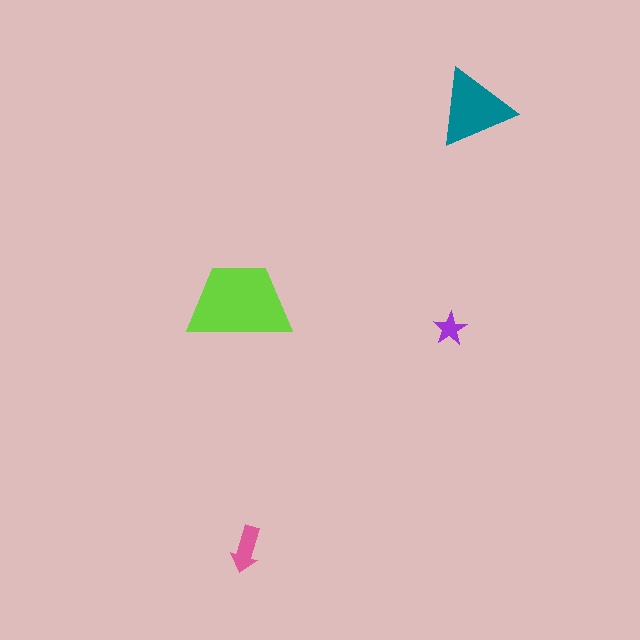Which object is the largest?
The lime trapezoid.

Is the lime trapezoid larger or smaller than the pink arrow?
Larger.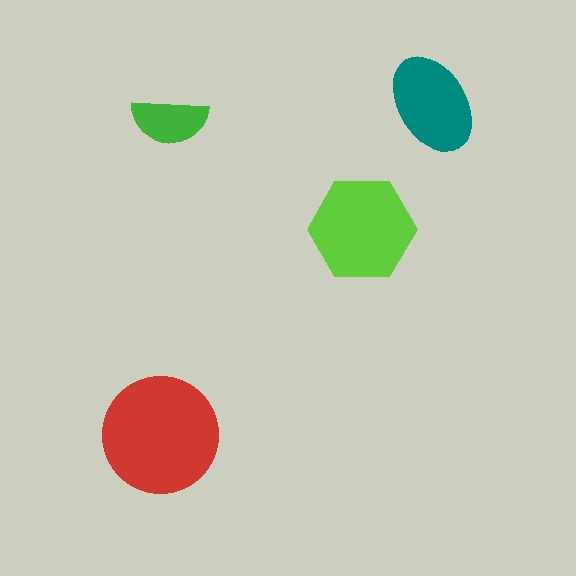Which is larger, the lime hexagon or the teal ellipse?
The lime hexagon.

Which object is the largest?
The red circle.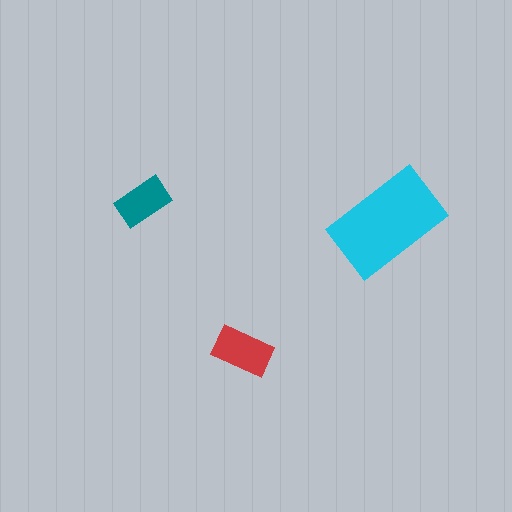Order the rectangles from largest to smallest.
the cyan one, the red one, the teal one.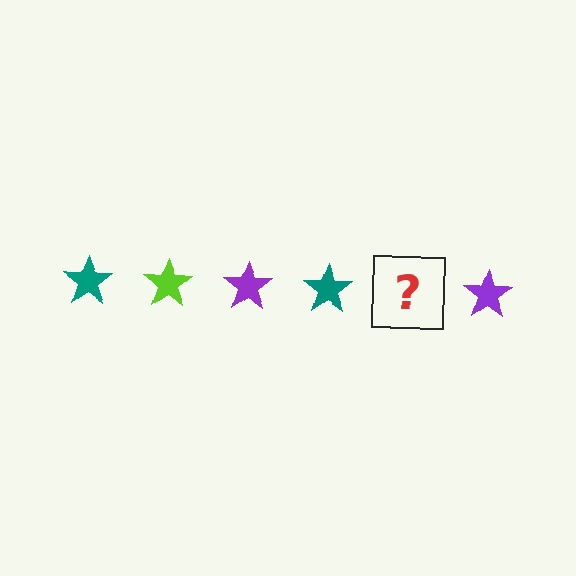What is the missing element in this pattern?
The missing element is a lime star.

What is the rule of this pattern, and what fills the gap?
The rule is that the pattern cycles through teal, lime, purple stars. The gap should be filled with a lime star.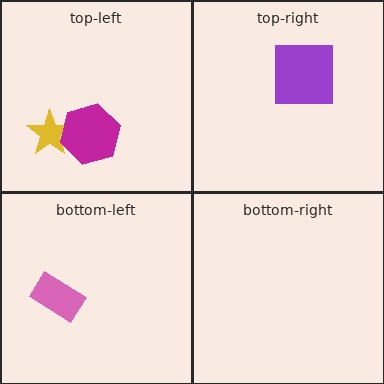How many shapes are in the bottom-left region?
1.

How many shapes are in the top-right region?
1.